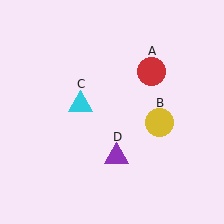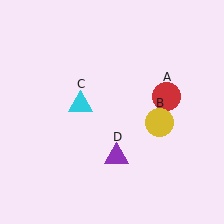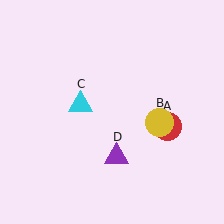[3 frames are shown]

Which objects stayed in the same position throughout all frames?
Yellow circle (object B) and cyan triangle (object C) and purple triangle (object D) remained stationary.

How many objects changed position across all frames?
1 object changed position: red circle (object A).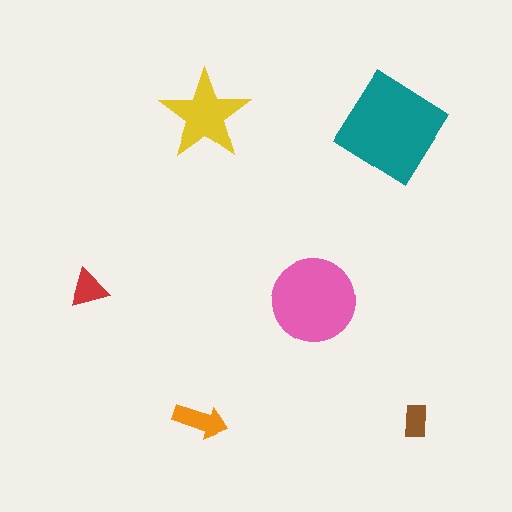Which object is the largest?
The teal diamond.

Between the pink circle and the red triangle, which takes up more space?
The pink circle.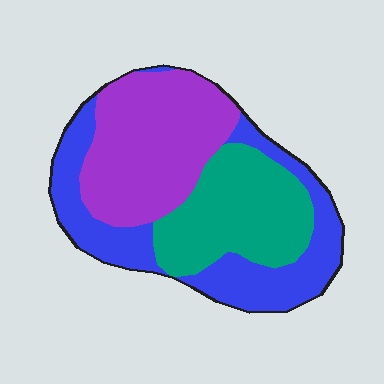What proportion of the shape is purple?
Purple covers about 35% of the shape.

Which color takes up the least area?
Teal, at roughly 30%.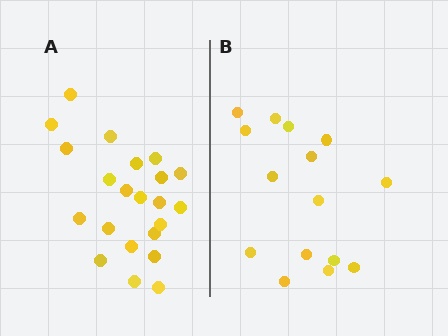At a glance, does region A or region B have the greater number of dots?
Region A (the left region) has more dots.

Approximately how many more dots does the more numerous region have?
Region A has roughly 8 or so more dots than region B.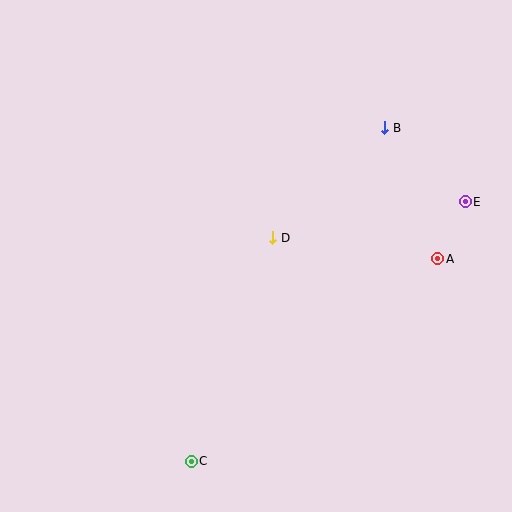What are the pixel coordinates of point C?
Point C is at (191, 461).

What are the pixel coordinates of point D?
Point D is at (273, 238).